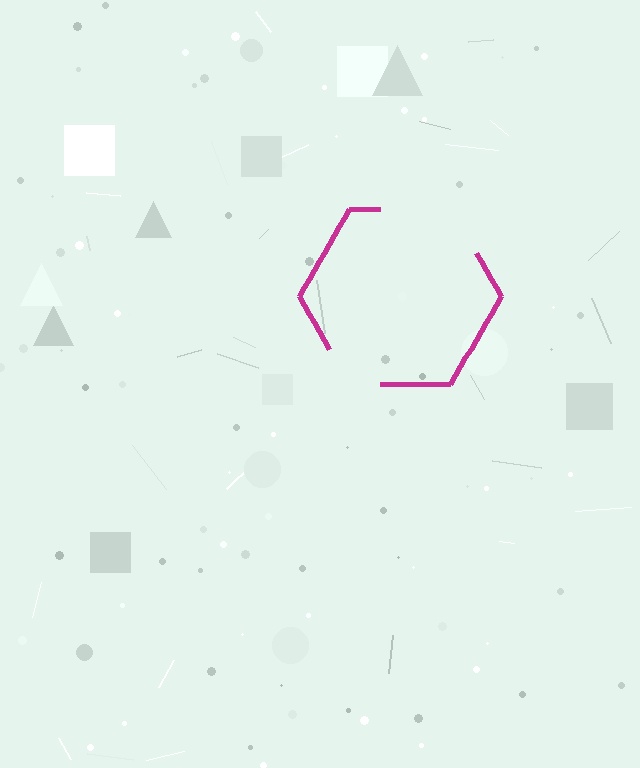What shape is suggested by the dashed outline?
The dashed outline suggests a hexagon.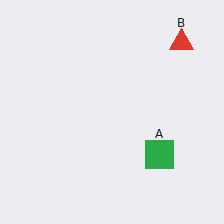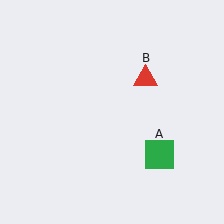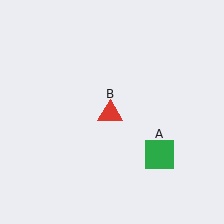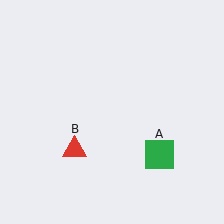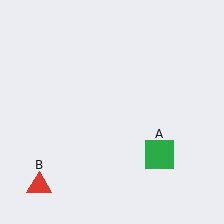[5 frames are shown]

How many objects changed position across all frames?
1 object changed position: red triangle (object B).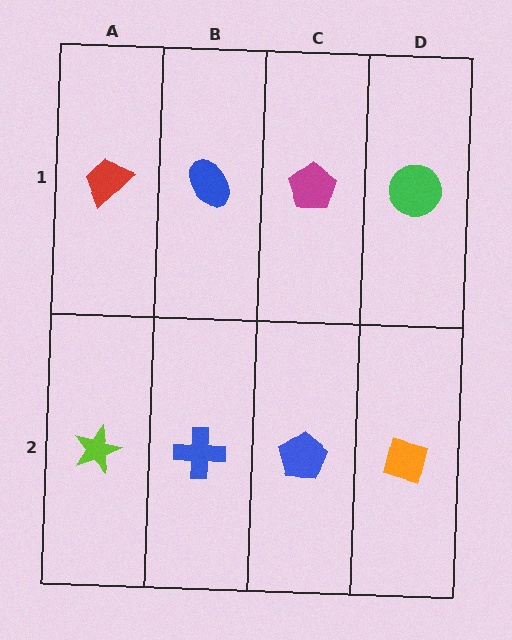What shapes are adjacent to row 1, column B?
A blue cross (row 2, column B), a red trapezoid (row 1, column A), a magenta pentagon (row 1, column C).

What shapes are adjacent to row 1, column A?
A lime star (row 2, column A), a blue ellipse (row 1, column B).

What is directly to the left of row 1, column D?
A magenta pentagon.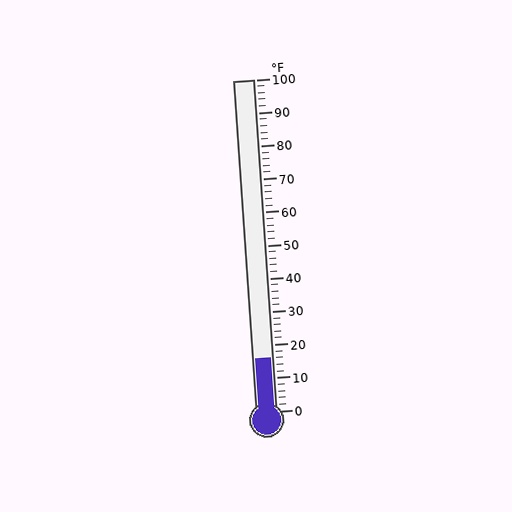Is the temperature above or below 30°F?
The temperature is below 30°F.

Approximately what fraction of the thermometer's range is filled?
The thermometer is filled to approximately 15% of its range.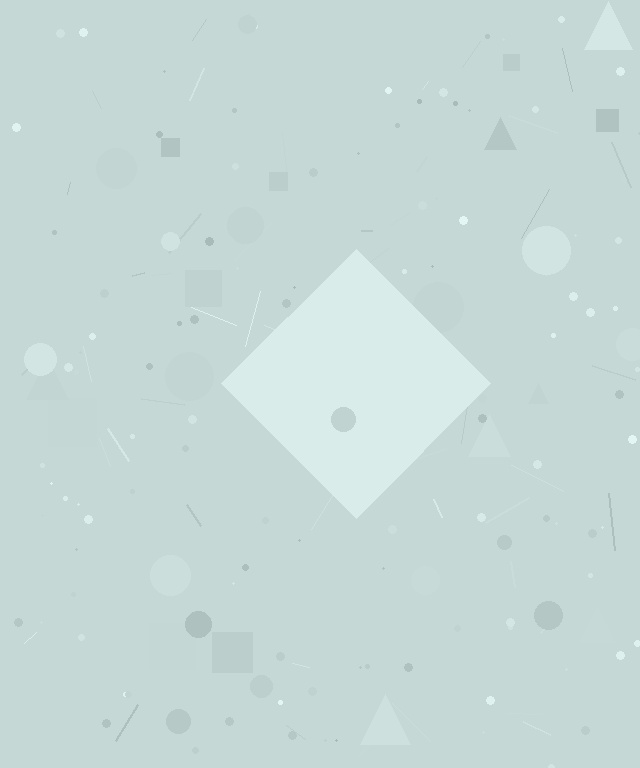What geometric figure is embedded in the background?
A diamond is embedded in the background.